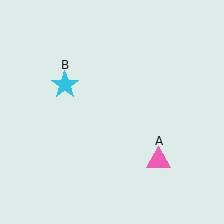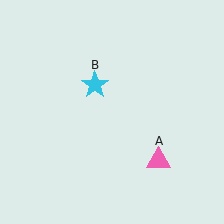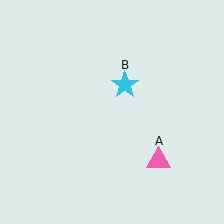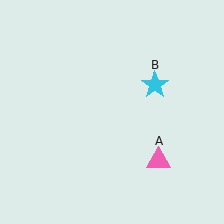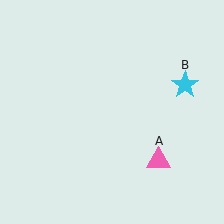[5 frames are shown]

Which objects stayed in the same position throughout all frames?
Pink triangle (object A) remained stationary.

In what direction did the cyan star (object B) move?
The cyan star (object B) moved right.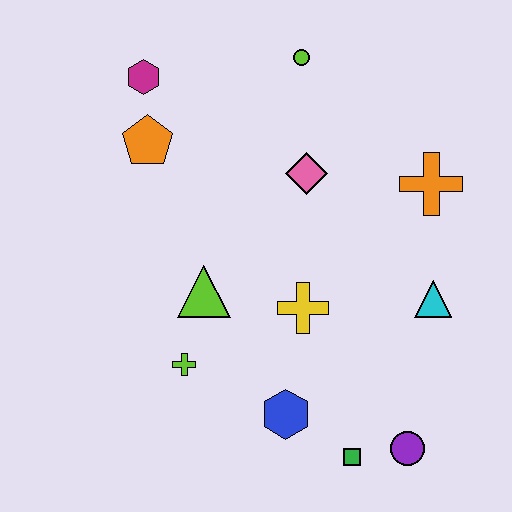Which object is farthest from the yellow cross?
The magenta hexagon is farthest from the yellow cross.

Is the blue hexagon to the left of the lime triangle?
No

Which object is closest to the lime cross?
The lime triangle is closest to the lime cross.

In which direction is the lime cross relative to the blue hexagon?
The lime cross is to the left of the blue hexagon.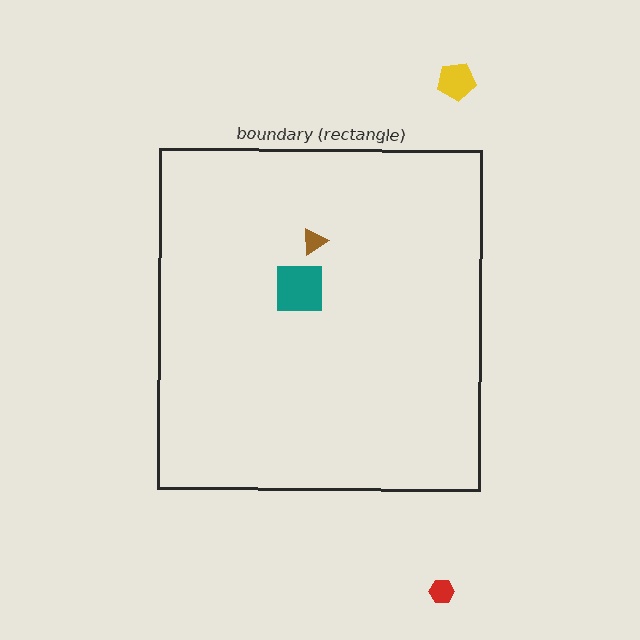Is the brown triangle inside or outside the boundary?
Inside.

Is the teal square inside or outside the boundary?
Inside.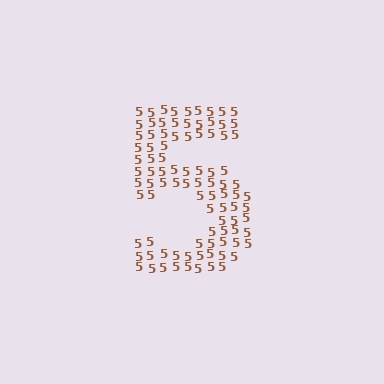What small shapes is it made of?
It is made of small digit 5's.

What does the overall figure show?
The overall figure shows the digit 5.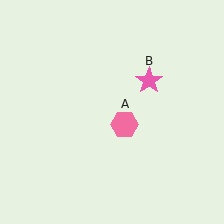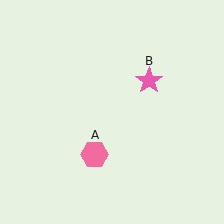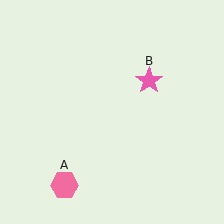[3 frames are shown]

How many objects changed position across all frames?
1 object changed position: pink hexagon (object A).